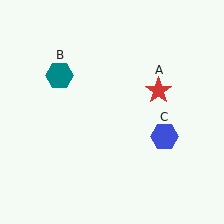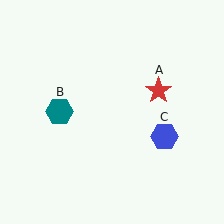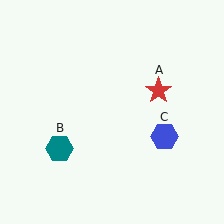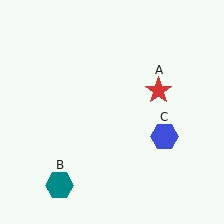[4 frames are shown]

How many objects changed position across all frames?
1 object changed position: teal hexagon (object B).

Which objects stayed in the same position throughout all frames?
Red star (object A) and blue hexagon (object C) remained stationary.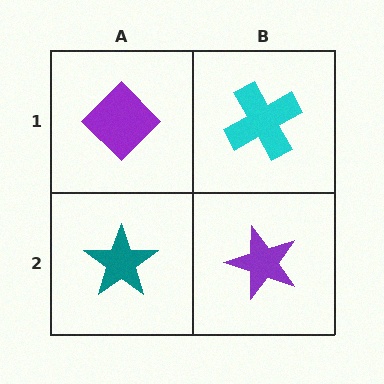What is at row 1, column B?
A cyan cross.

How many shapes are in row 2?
2 shapes.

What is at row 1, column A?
A purple diamond.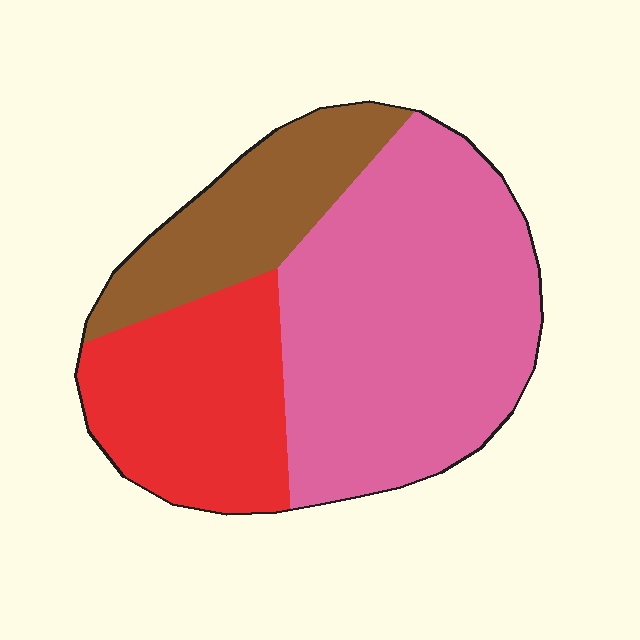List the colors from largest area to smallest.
From largest to smallest: pink, red, brown.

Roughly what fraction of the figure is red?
Red takes up between a quarter and a half of the figure.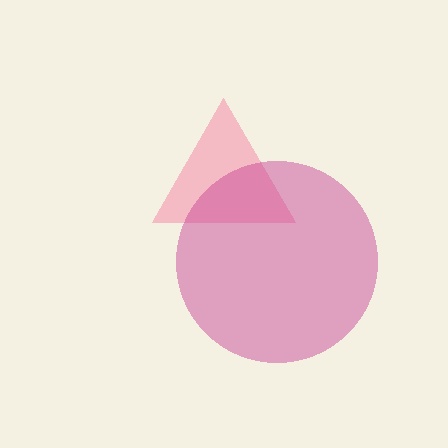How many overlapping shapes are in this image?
There are 2 overlapping shapes in the image.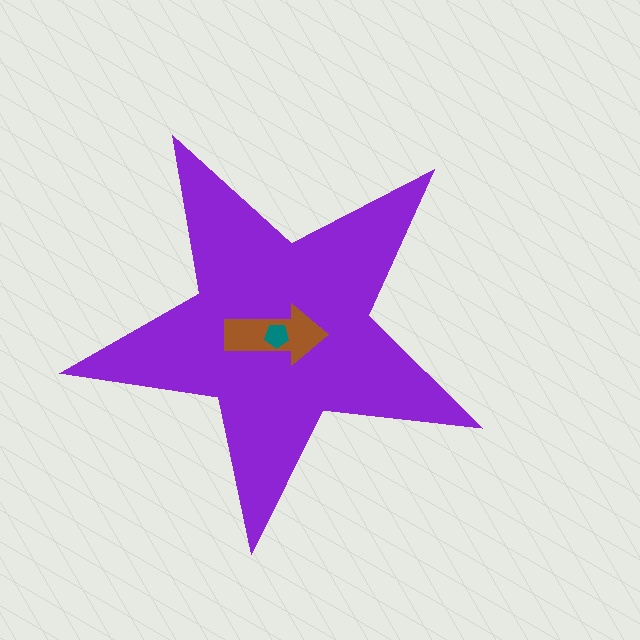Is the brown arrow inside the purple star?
Yes.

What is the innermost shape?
The teal pentagon.